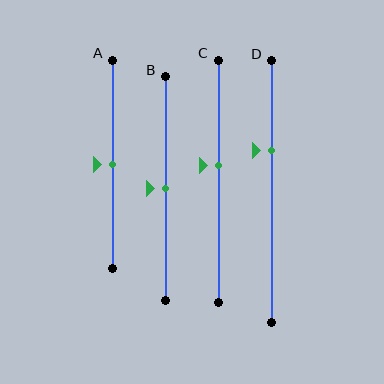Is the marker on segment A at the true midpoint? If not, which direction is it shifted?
Yes, the marker on segment A is at the true midpoint.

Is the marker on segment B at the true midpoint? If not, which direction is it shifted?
Yes, the marker on segment B is at the true midpoint.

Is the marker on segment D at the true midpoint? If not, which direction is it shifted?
No, the marker on segment D is shifted upward by about 16% of the segment length.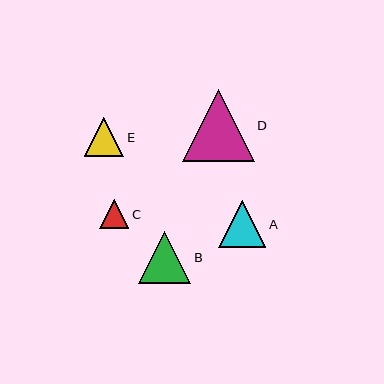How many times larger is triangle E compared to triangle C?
Triangle E is approximately 1.4 times the size of triangle C.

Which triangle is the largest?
Triangle D is the largest with a size of approximately 72 pixels.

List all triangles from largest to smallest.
From largest to smallest: D, B, A, E, C.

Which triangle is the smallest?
Triangle C is the smallest with a size of approximately 29 pixels.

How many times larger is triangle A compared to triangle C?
Triangle A is approximately 1.6 times the size of triangle C.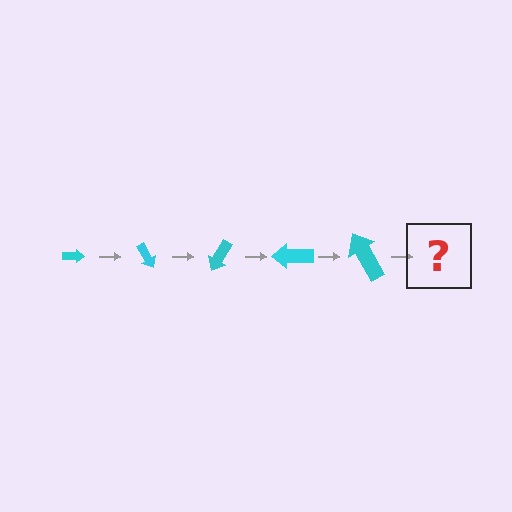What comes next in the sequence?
The next element should be an arrow, larger than the previous one and rotated 300 degrees from the start.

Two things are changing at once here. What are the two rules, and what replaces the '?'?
The two rules are that the arrow grows larger each step and it rotates 60 degrees each step. The '?' should be an arrow, larger than the previous one and rotated 300 degrees from the start.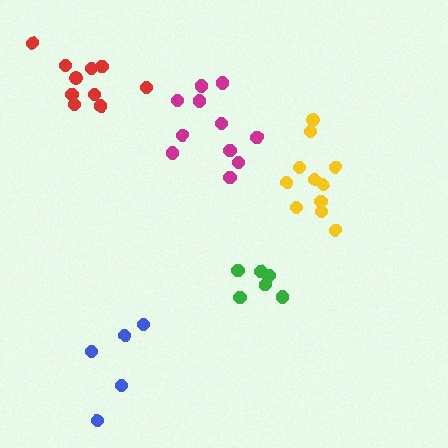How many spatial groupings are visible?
There are 5 spatial groupings.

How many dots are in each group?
Group 1: 11 dots, Group 2: 6 dots, Group 3: 11 dots, Group 4: 5 dots, Group 5: 10 dots (43 total).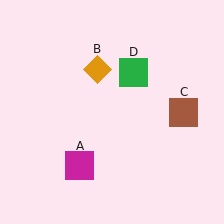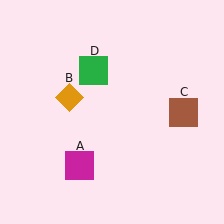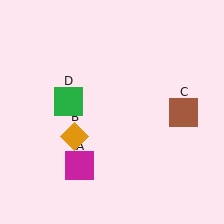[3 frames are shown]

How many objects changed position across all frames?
2 objects changed position: orange diamond (object B), green square (object D).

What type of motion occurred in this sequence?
The orange diamond (object B), green square (object D) rotated counterclockwise around the center of the scene.